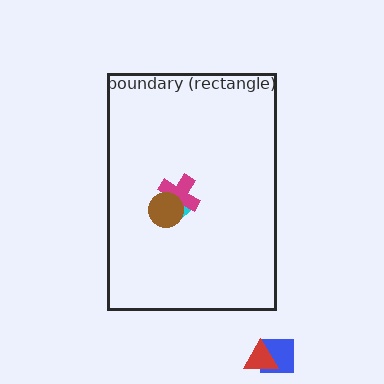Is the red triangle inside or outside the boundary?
Outside.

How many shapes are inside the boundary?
3 inside, 2 outside.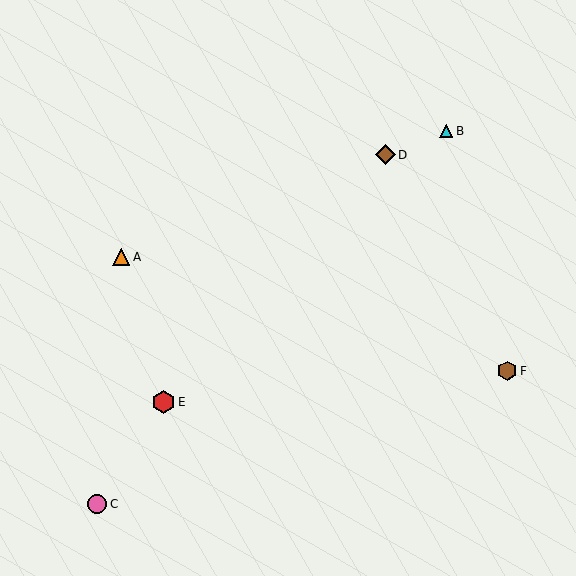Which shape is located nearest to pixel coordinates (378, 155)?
The brown diamond (labeled D) at (385, 155) is nearest to that location.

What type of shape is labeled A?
Shape A is an orange triangle.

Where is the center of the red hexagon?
The center of the red hexagon is at (164, 402).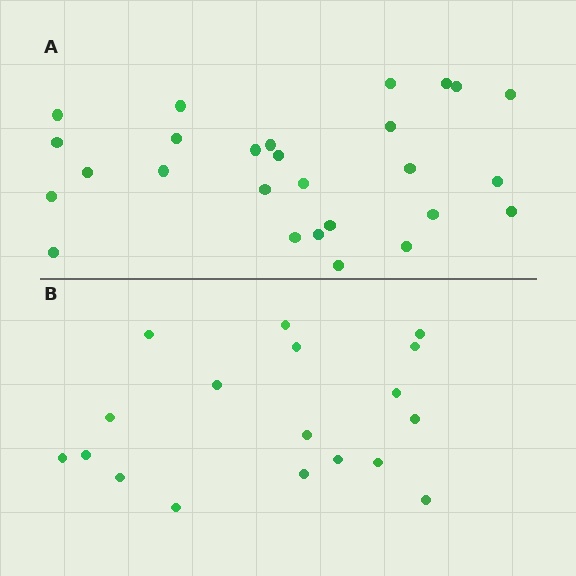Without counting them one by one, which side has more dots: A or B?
Region A (the top region) has more dots.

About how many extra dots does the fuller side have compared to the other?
Region A has roughly 8 or so more dots than region B.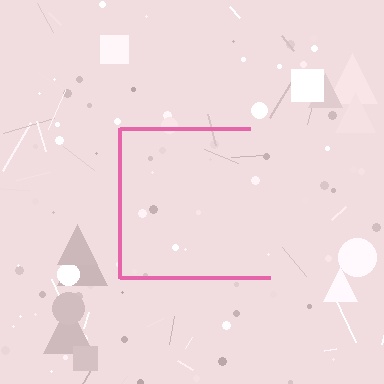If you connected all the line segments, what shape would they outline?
They would outline a square.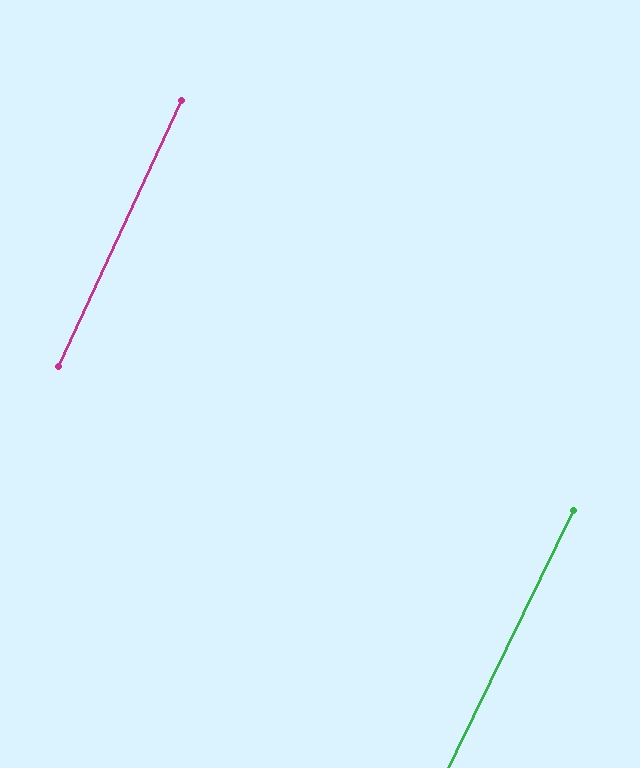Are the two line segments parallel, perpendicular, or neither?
Parallel — their directions differ by only 0.9°.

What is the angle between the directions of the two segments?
Approximately 1 degree.